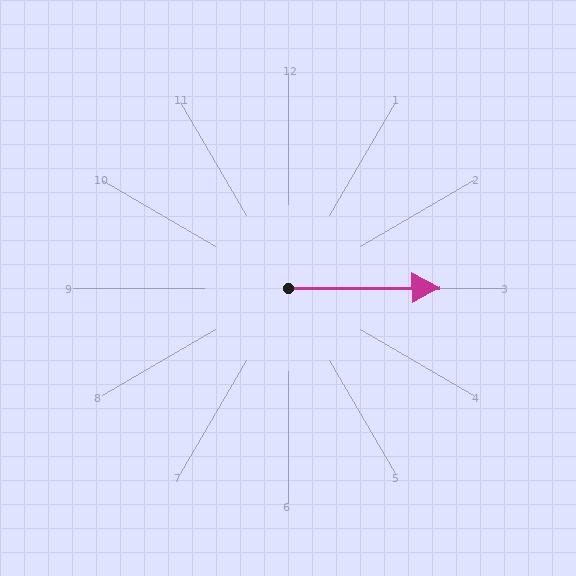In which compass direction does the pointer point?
East.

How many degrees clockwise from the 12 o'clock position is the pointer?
Approximately 90 degrees.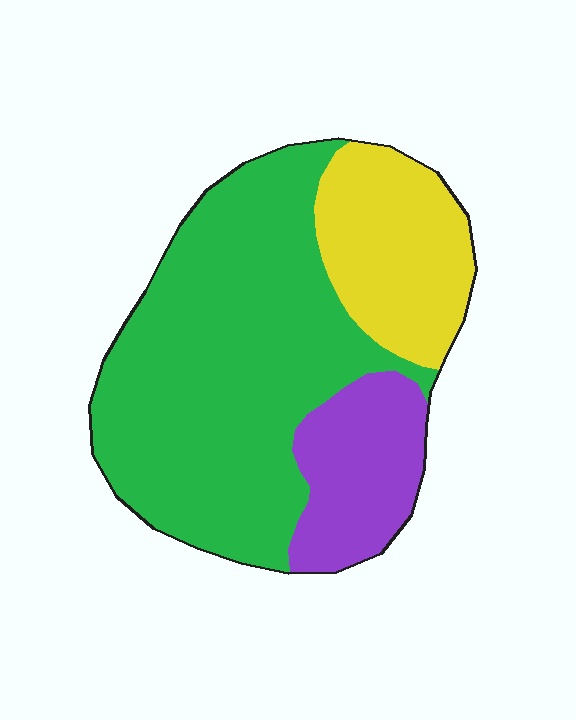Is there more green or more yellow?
Green.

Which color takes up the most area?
Green, at roughly 60%.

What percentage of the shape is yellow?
Yellow takes up about one fifth (1/5) of the shape.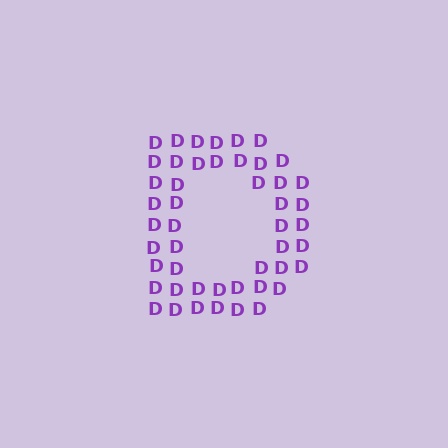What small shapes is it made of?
It is made of small letter D's.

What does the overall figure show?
The overall figure shows the letter D.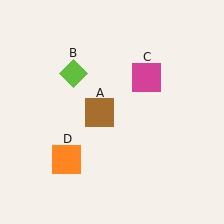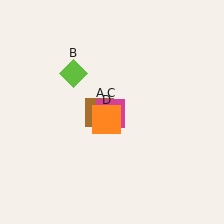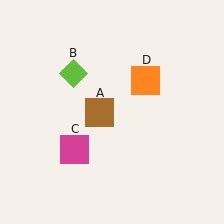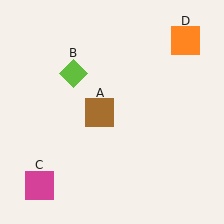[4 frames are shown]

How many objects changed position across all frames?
2 objects changed position: magenta square (object C), orange square (object D).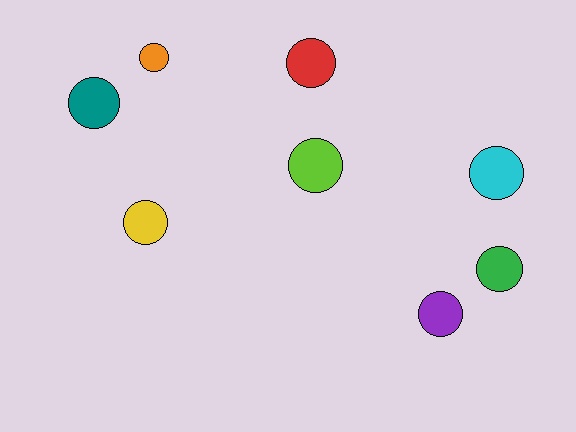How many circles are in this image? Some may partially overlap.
There are 8 circles.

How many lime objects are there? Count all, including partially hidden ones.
There is 1 lime object.